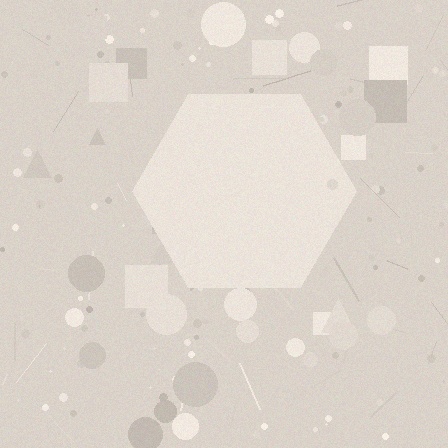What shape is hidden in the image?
A hexagon is hidden in the image.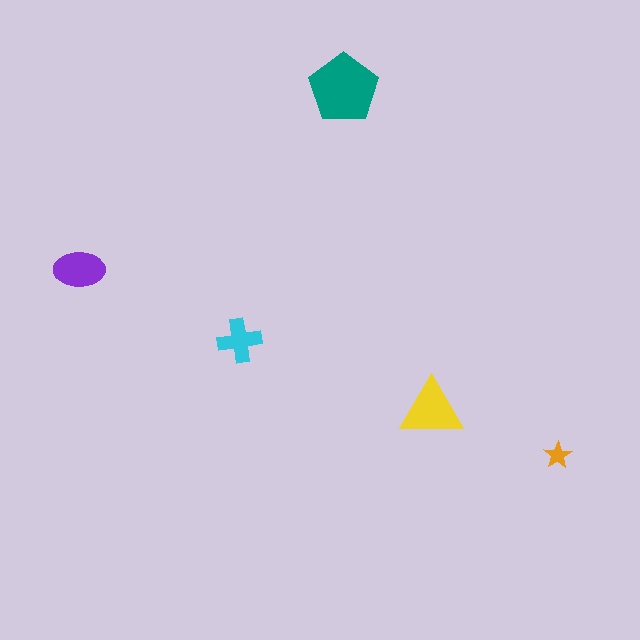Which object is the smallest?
The orange star.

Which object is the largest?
The teal pentagon.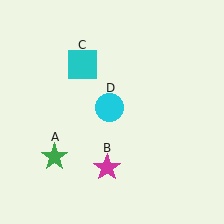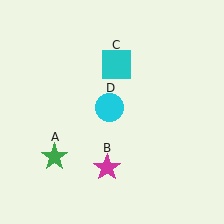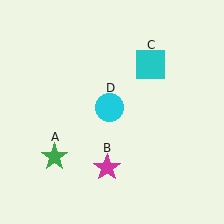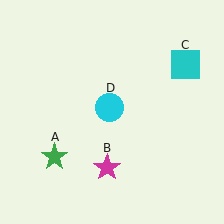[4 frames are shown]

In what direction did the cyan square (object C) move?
The cyan square (object C) moved right.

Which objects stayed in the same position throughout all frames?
Green star (object A) and magenta star (object B) and cyan circle (object D) remained stationary.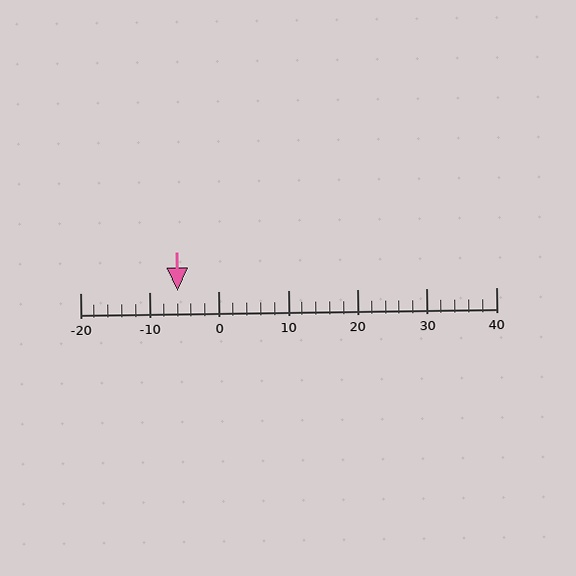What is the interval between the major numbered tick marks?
The major tick marks are spaced 10 units apart.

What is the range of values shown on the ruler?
The ruler shows values from -20 to 40.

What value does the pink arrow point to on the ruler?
The pink arrow points to approximately -6.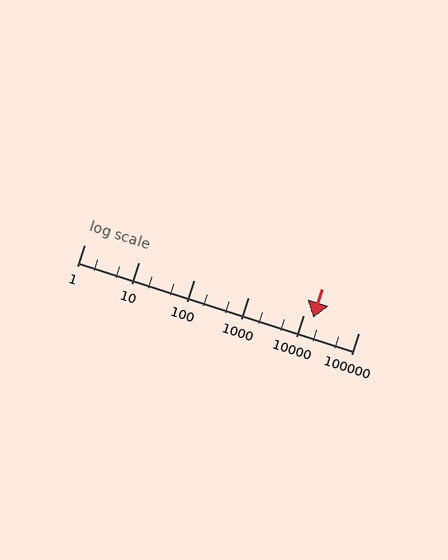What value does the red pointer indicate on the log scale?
The pointer indicates approximately 15000.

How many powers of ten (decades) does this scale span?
The scale spans 5 decades, from 1 to 100000.